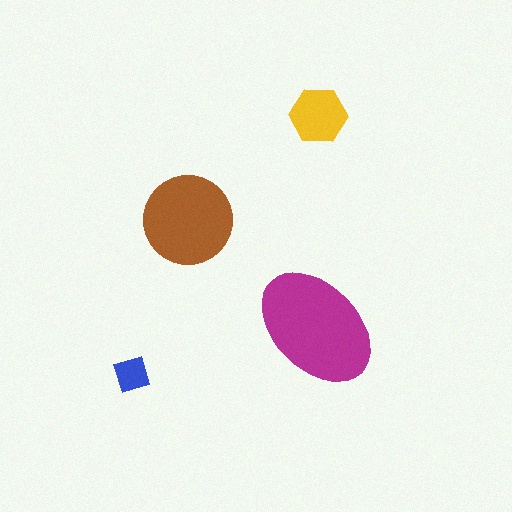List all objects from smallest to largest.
The blue square, the yellow hexagon, the brown circle, the magenta ellipse.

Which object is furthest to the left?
The blue square is leftmost.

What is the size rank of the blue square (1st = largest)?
4th.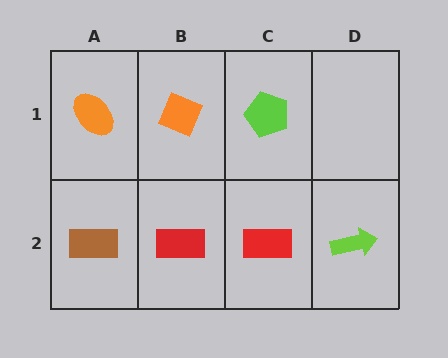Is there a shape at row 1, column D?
No, that cell is empty.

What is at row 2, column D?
A lime arrow.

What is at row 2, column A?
A brown rectangle.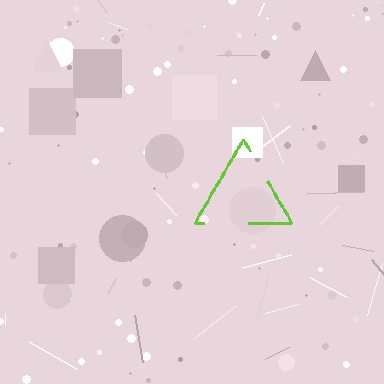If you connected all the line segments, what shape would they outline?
They would outline a triangle.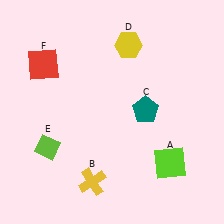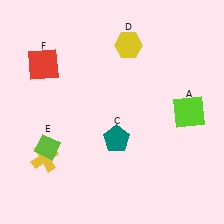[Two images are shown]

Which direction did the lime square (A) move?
The lime square (A) moved up.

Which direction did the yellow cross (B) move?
The yellow cross (B) moved left.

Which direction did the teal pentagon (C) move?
The teal pentagon (C) moved down.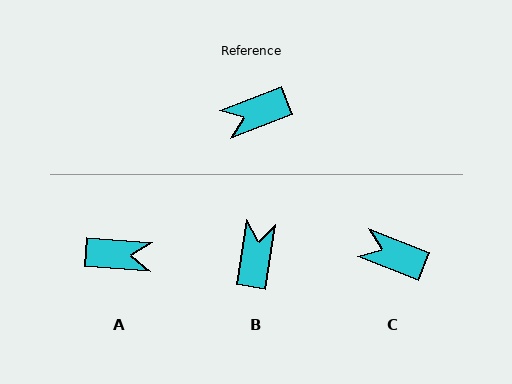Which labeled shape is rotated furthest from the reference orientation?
A, about 154 degrees away.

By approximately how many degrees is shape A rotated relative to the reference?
Approximately 154 degrees counter-clockwise.